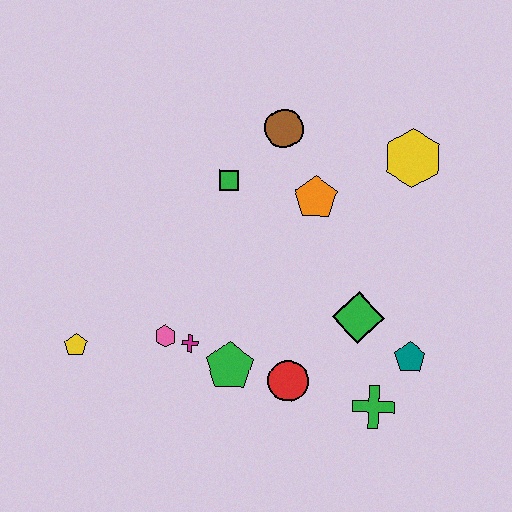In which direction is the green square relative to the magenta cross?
The green square is above the magenta cross.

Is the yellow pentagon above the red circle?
Yes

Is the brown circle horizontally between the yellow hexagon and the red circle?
No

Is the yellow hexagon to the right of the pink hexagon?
Yes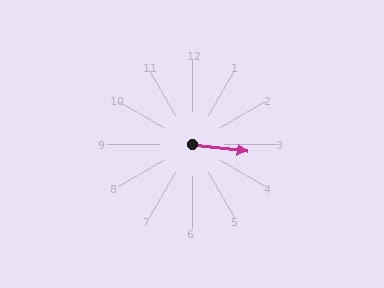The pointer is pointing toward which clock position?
Roughly 3 o'clock.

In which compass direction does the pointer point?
East.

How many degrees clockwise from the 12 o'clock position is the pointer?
Approximately 97 degrees.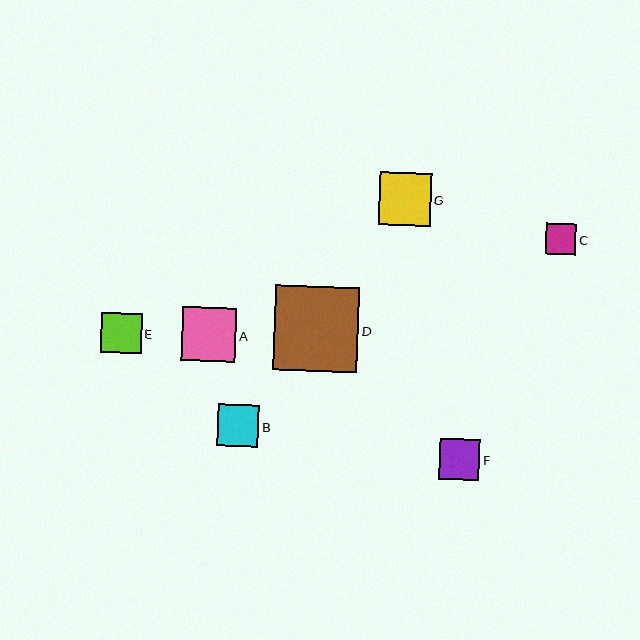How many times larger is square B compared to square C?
Square B is approximately 1.4 times the size of square C.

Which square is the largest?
Square D is the largest with a size of approximately 85 pixels.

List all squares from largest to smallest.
From largest to smallest: D, A, G, B, F, E, C.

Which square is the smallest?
Square C is the smallest with a size of approximately 30 pixels.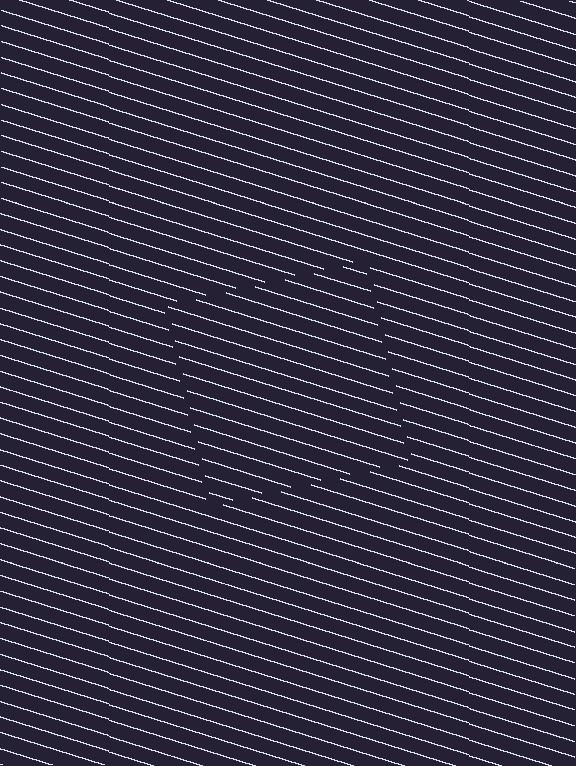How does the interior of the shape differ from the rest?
The interior of the shape contains the same grating, shifted by half a period — the contour is defined by the phase discontinuity where line-ends from the inner and outer gratings abut.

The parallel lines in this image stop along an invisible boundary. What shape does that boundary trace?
An illusory square. The interior of the shape contains the same grating, shifted by half a period — the contour is defined by the phase discontinuity where line-ends from the inner and outer gratings abut.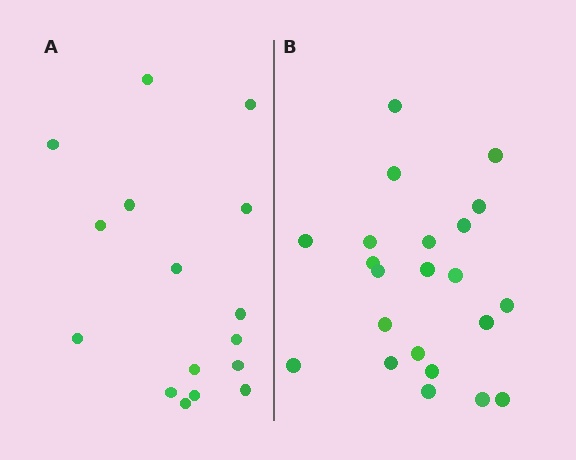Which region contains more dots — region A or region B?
Region B (the right region) has more dots.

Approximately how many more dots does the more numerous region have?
Region B has about 6 more dots than region A.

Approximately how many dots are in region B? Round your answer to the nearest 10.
About 20 dots. (The exact count is 22, which rounds to 20.)